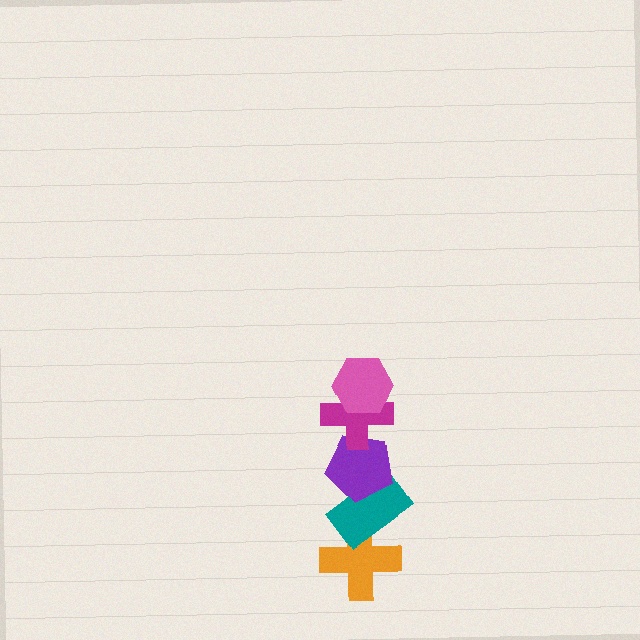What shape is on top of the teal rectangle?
The purple pentagon is on top of the teal rectangle.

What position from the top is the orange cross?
The orange cross is 5th from the top.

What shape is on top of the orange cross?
The teal rectangle is on top of the orange cross.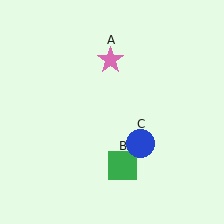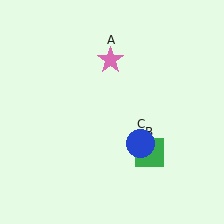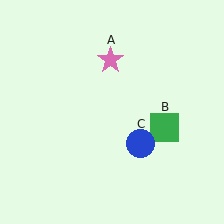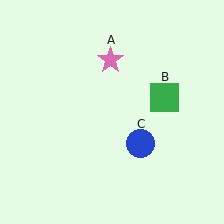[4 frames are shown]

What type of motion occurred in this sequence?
The green square (object B) rotated counterclockwise around the center of the scene.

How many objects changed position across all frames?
1 object changed position: green square (object B).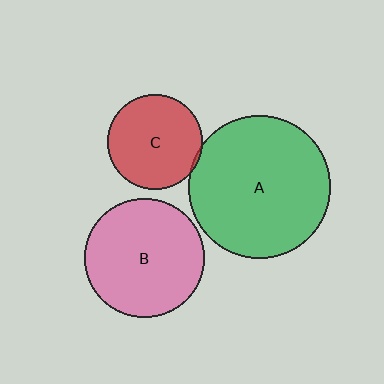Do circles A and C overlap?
Yes.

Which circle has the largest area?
Circle A (green).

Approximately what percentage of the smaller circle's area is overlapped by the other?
Approximately 5%.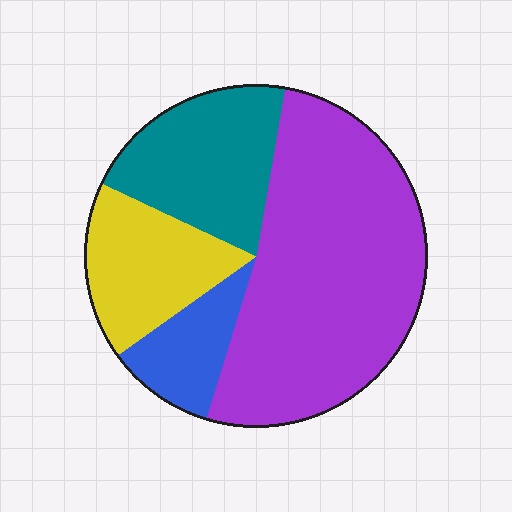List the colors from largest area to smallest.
From largest to smallest: purple, teal, yellow, blue.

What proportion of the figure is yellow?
Yellow takes up about one sixth (1/6) of the figure.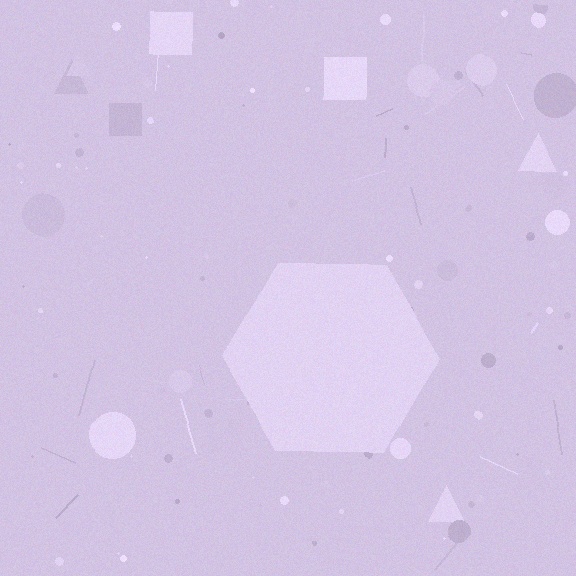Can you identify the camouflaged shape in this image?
The camouflaged shape is a hexagon.